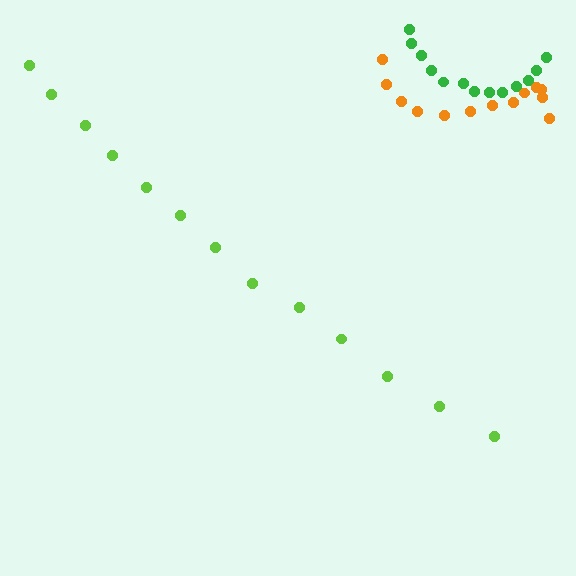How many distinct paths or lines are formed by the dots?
There are 3 distinct paths.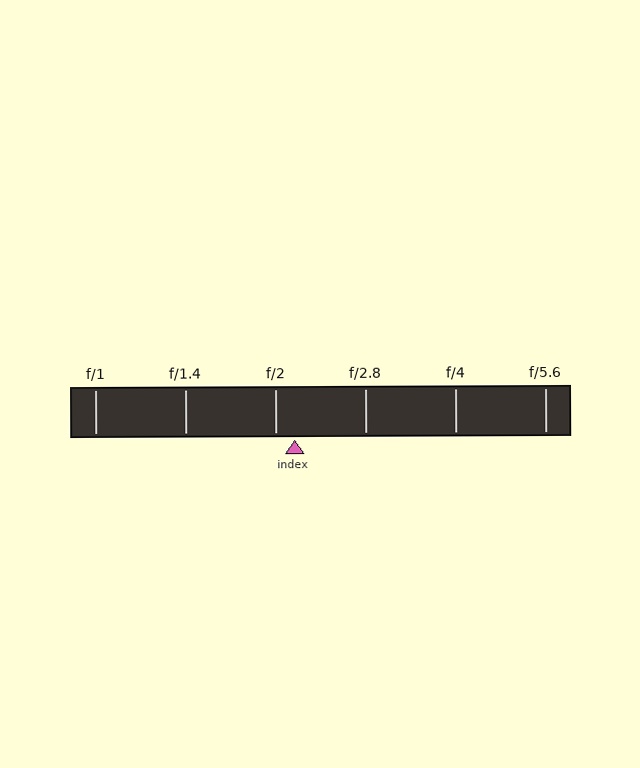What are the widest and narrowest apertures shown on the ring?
The widest aperture shown is f/1 and the narrowest is f/5.6.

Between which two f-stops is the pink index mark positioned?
The index mark is between f/2 and f/2.8.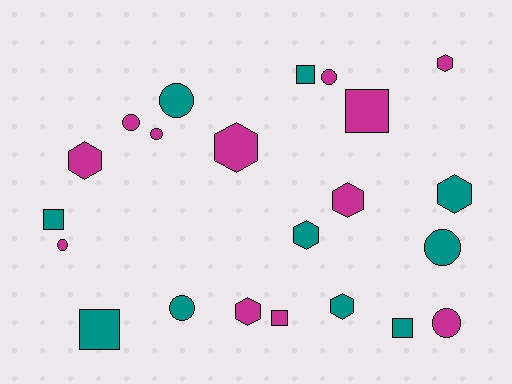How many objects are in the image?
There are 22 objects.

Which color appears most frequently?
Magenta, with 12 objects.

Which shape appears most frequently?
Hexagon, with 8 objects.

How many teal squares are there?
There are 4 teal squares.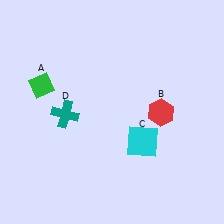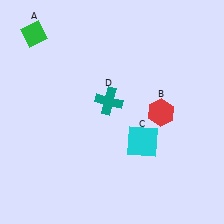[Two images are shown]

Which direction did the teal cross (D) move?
The teal cross (D) moved right.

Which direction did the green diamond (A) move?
The green diamond (A) moved up.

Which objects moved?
The objects that moved are: the green diamond (A), the teal cross (D).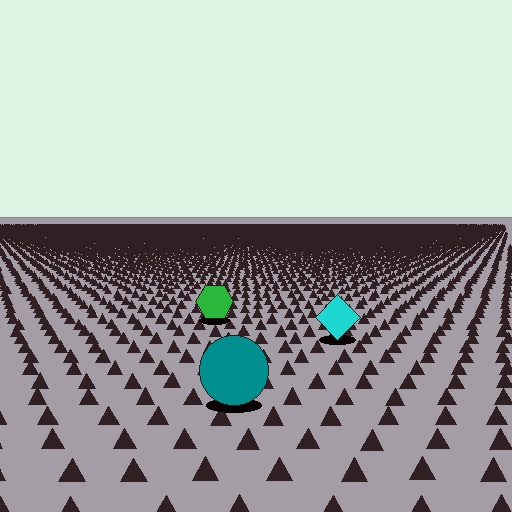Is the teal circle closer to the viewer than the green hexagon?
Yes. The teal circle is closer — you can tell from the texture gradient: the ground texture is coarser near it.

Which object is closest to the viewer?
The teal circle is closest. The texture marks near it are larger and more spread out.